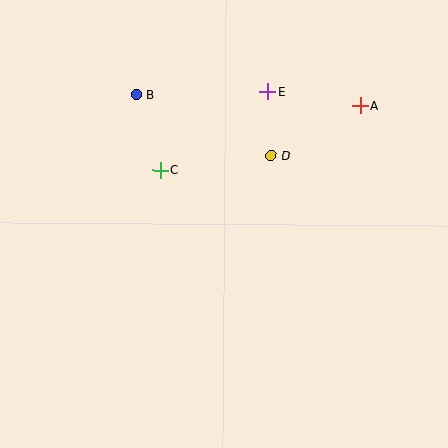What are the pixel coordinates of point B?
Point B is at (136, 95).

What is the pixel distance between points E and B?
The distance between E and B is 131 pixels.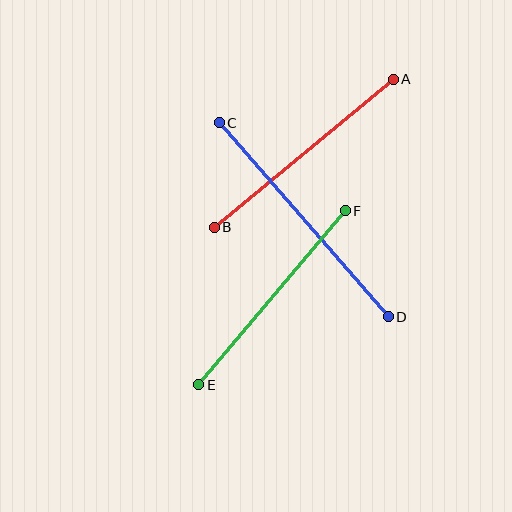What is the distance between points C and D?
The distance is approximately 257 pixels.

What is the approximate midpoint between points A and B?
The midpoint is at approximately (304, 153) pixels.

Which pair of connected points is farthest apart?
Points C and D are farthest apart.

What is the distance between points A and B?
The distance is approximately 232 pixels.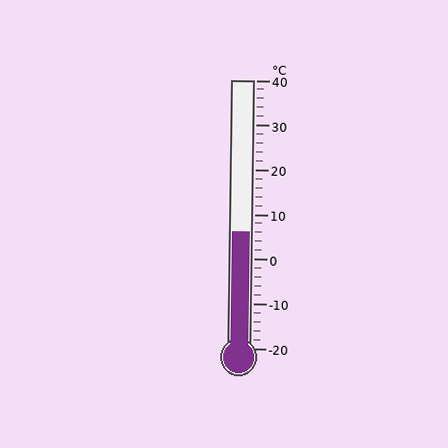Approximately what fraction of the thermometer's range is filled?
The thermometer is filled to approximately 45% of its range.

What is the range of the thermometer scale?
The thermometer scale ranges from -20°C to 40°C.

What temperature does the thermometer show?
The thermometer shows approximately 6°C.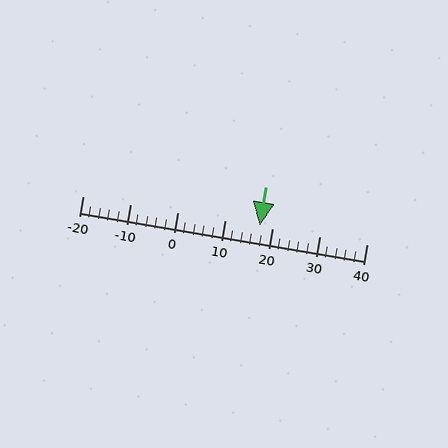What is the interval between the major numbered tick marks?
The major tick marks are spaced 10 units apart.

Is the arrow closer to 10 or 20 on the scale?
The arrow is closer to 20.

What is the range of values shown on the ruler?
The ruler shows values from -20 to 40.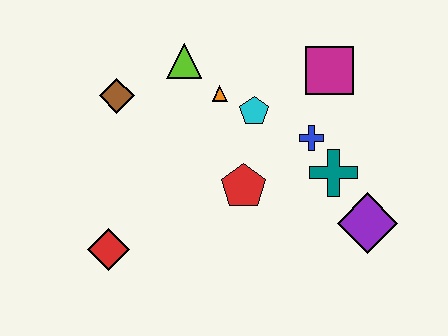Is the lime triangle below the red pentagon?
No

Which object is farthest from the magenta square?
The red diamond is farthest from the magenta square.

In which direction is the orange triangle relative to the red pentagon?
The orange triangle is above the red pentagon.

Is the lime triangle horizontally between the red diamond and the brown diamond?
No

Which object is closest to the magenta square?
The blue cross is closest to the magenta square.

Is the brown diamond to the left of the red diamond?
No